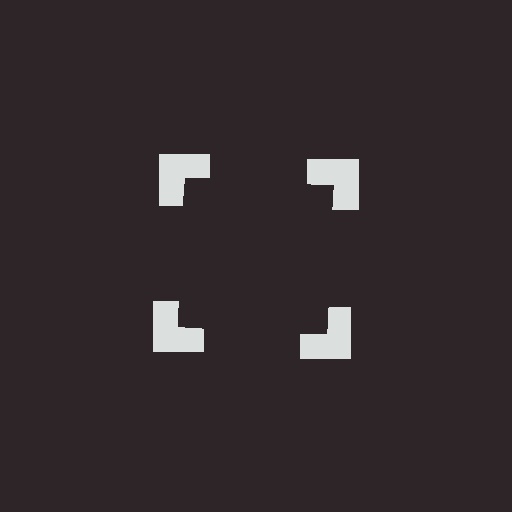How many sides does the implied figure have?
4 sides.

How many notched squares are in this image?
There are 4 — one at each vertex of the illusory square.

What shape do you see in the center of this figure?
An illusory square — its edges are inferred from the aligned wedge cuts in the notched squares, not physically drawn.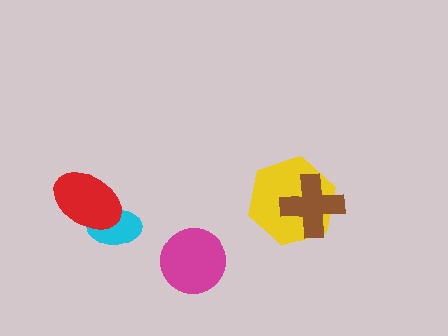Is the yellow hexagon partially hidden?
Yes, it is partially covered by another shape.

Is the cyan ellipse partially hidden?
Yes, it is partially covered by another shape.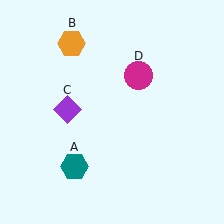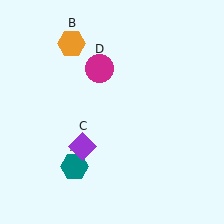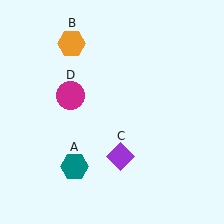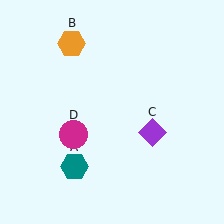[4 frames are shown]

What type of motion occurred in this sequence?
The purple diamond (object C), magenta circle (object D) rotated counterclockwise around the center of the scene.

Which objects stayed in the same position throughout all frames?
Teal hexagon (object A) and orange hexagon (object B) remained stationary.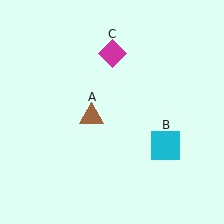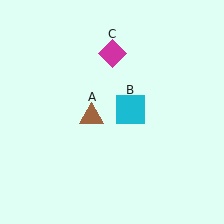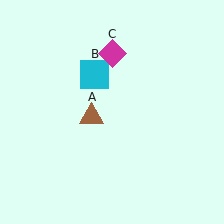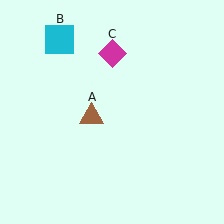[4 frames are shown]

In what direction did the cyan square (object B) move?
The cyan square (object B) moved up and to the left.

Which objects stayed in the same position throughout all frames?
Brown triangle (object A) and magenta diamond (object C) remained stationary.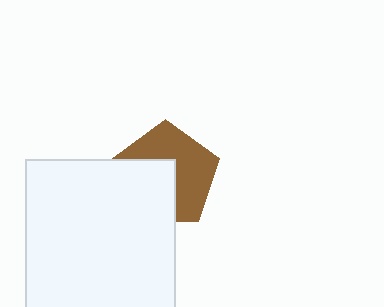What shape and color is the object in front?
The object in front is a white square.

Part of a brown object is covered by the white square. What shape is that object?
It is a pentagon.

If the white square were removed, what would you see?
You would see the complete brown pentagon.